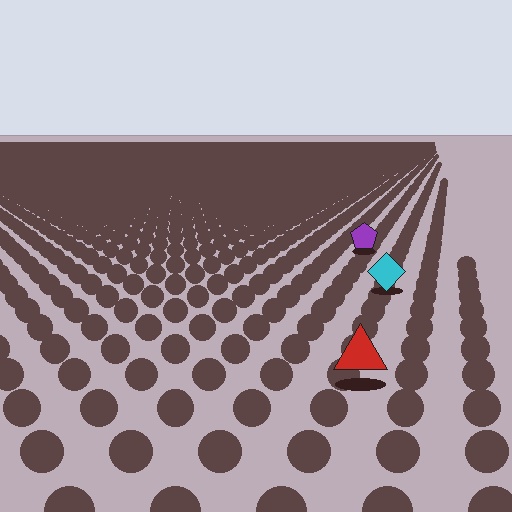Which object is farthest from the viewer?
The purple pentagon is farthest from the viewer. It appears smaller and the ground texture around it is denser.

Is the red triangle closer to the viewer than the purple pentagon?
Yes. The red triangle is closer — you can tell from the texture gradient: the ground texture is coarser near it.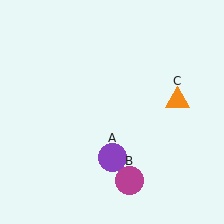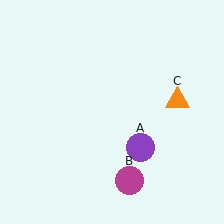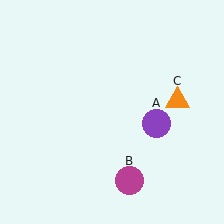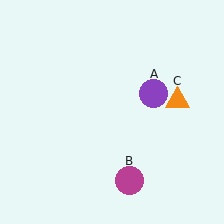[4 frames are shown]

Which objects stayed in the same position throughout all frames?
Magenta circle (object B) and orange triangle (object C) remained stationary.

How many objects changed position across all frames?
1 object changed position: purple circle (object A).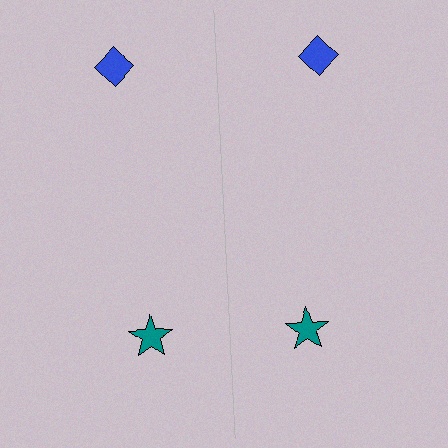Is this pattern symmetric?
Yes, this pattern has bilateral (reflection) symmetry.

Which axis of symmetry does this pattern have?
The pattern has a vertical axis of symmetry running through the center of the image.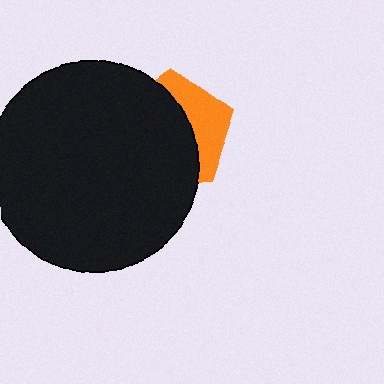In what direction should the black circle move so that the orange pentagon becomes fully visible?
The black circle should move left. That is the shortest direction to clear the overlap and leave the orange pentagon fully visible.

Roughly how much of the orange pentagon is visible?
A small part of it is visible (roughly 35%).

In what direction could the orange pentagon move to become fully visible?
The orange pentagon could move right. That would shift it out from behind the black circle entirely.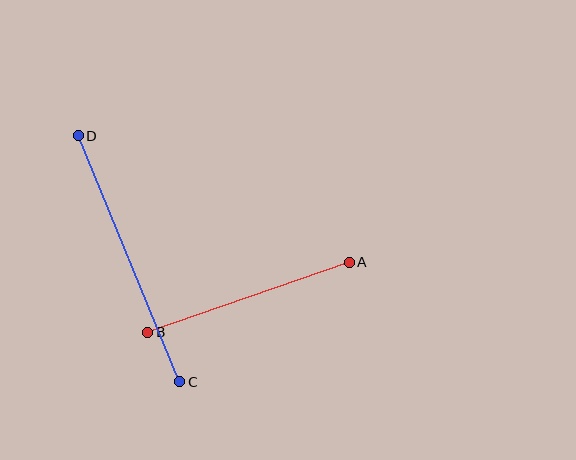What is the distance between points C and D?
The distance is approximately 266 pixels.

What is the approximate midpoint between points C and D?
The midpoint is at approximately (129, 259) pixels.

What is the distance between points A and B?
The distance is approximately 214 pixels.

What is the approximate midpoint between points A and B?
The midpoint is at approximately (249, 297) pixels.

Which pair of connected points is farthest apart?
Points C and D are farthest apart.